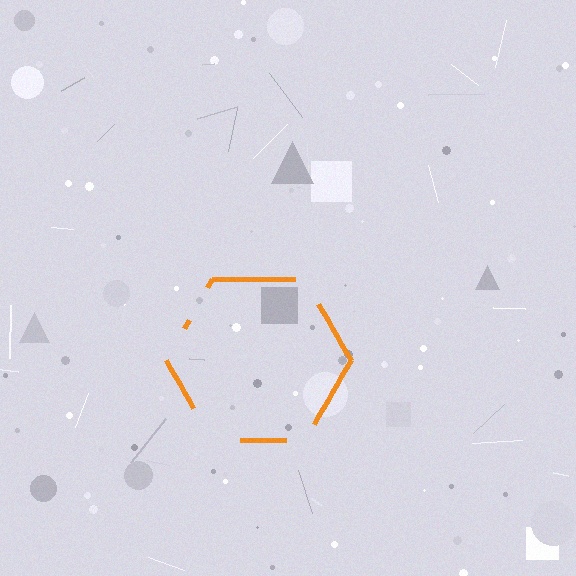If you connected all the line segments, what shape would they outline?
They would outline a hexagon.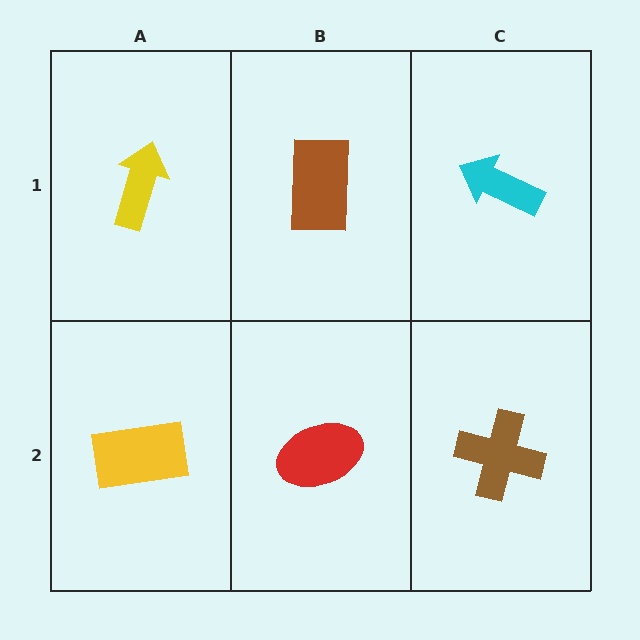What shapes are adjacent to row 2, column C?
A cyan arrow (row 1, column C), a red ellipse (row 2, column B).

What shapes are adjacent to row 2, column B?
A brown rectangle (row 1, column B), a yellow rectangle (row 2, column A), a brown cross (row 2, column C).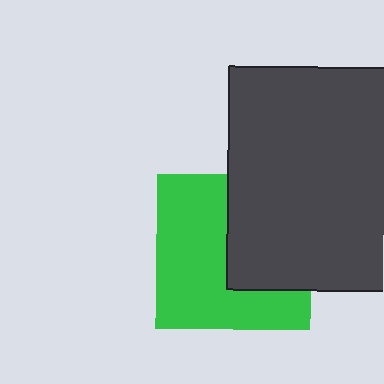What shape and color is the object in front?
The object in front is a dark gray square.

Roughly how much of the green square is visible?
About half of it is visible (roughly 59%).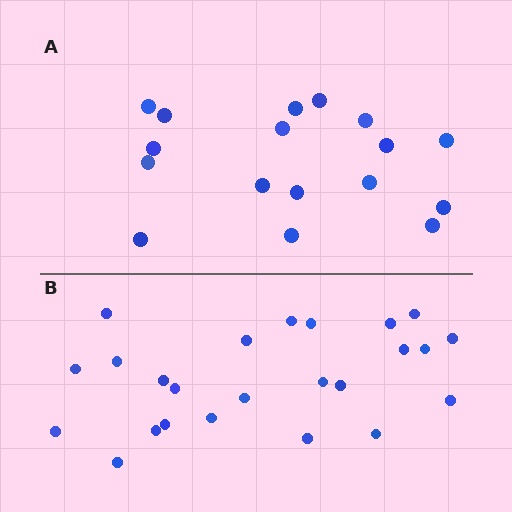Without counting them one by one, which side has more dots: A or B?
Region B (the bottom region) has more dots.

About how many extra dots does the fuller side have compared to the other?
Region B has roughly 8 or so more dots than region A.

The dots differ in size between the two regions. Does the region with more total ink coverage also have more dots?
No. Region A has more total ink coverage because its dots are larger, but region B actually contains more individual dots. Total area can be misleading — the number of items is what matters here.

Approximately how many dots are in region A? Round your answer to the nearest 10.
About 20 dots. (The exact count is 17, which rounds to 20.)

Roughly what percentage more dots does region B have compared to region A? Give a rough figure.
About 40% more.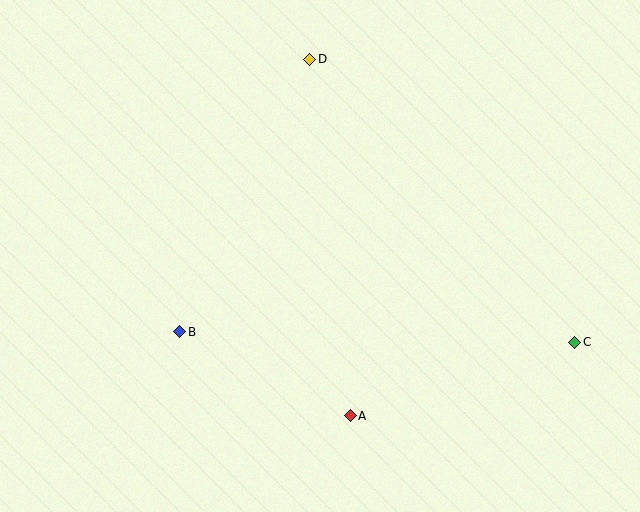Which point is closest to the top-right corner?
Point D is closest to the top-right corner.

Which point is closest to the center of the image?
Point B at (180, 332) is closest to the center.